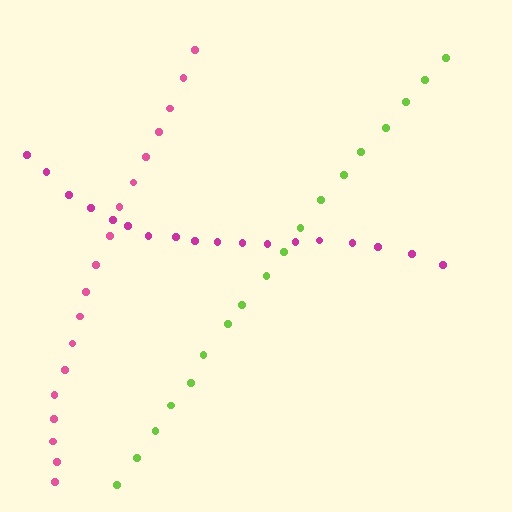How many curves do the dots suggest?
There are 3 distinct paths.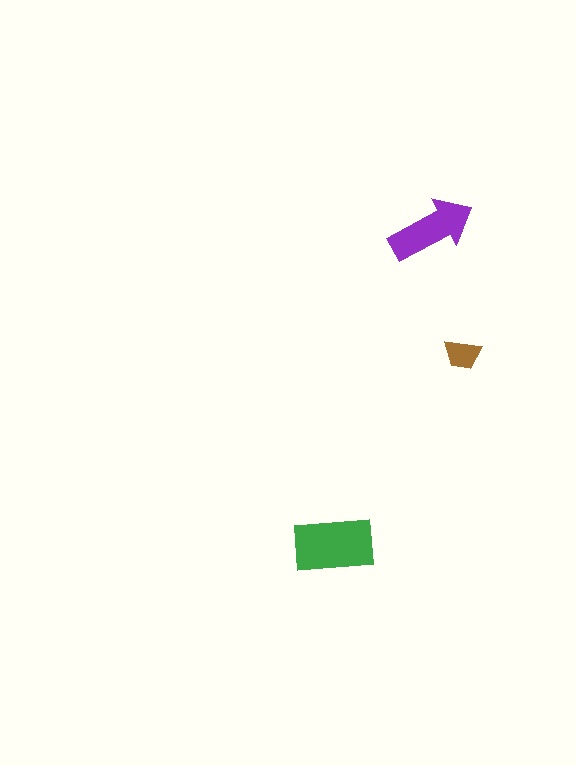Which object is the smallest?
The brown trapezoid.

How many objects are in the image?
There are 3 objects in the image.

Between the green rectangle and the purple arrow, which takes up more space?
The green rectangle.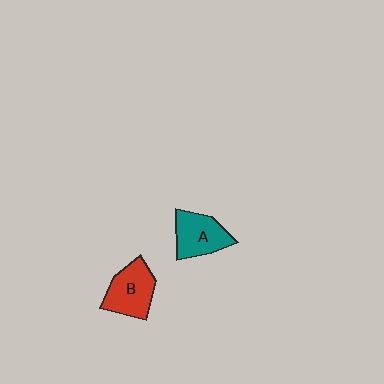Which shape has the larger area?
Shape B (red).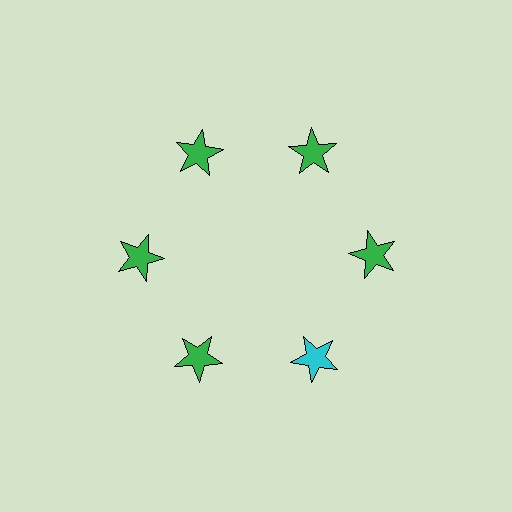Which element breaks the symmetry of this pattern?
The cyan star at roughly the 5 o'clock position breaks the symmetry. All other shapes are green stars.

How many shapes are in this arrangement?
There are 6 shapes arranged in a ring pattern.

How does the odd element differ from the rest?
It has a different color: cyan instead of green.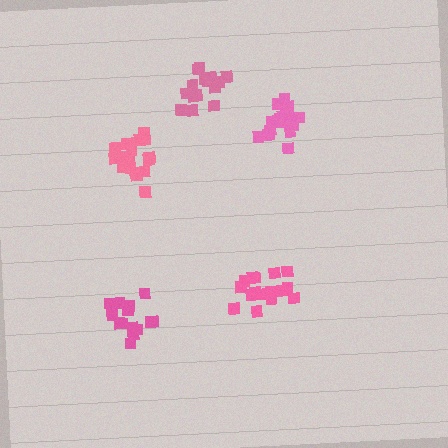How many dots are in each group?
Group 1: 15 dots, Group 2: 19 dots, Group 3: 17 dots, Group 4: 18 dots, Group 5: 16 dots (85 total).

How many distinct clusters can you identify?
There are 5 distinct clusters.